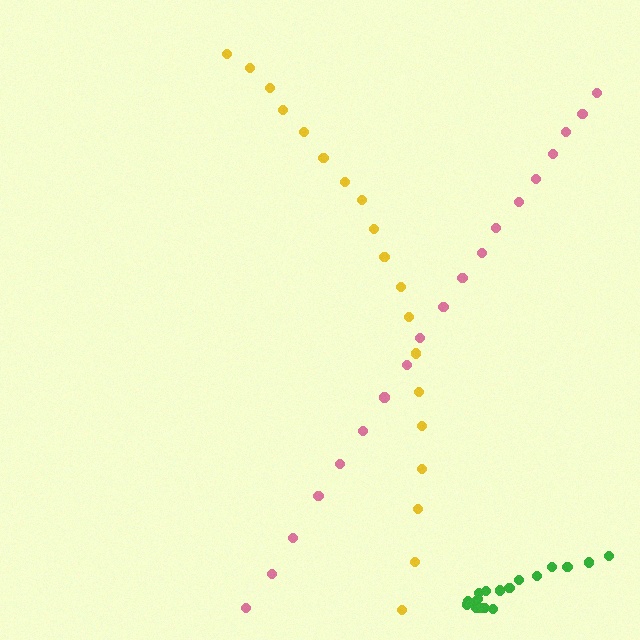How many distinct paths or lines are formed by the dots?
There are 3 distinct paths.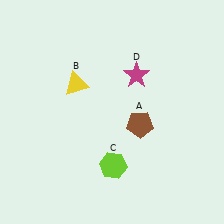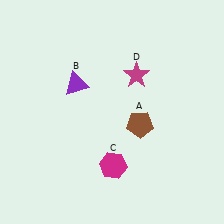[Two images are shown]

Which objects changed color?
B changed from yellow to purple. C changed from lime to magenta.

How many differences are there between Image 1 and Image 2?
There are 2 differences between the two images.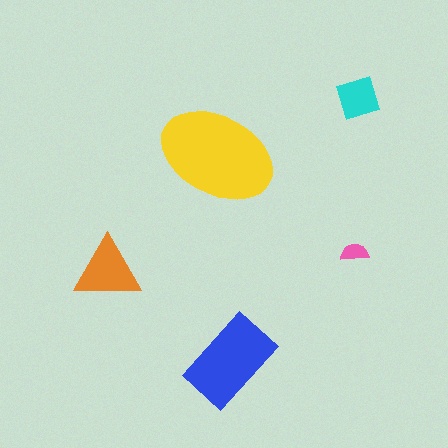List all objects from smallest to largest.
The pink semicircle, the cyan diamond, the orange triangle, the blue rectangle, the yellow ellipse.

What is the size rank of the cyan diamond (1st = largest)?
4th.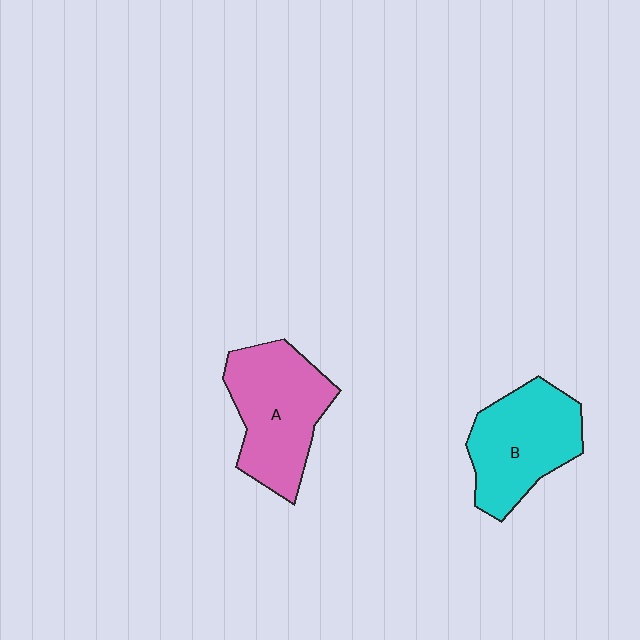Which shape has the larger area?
Shape A (pink).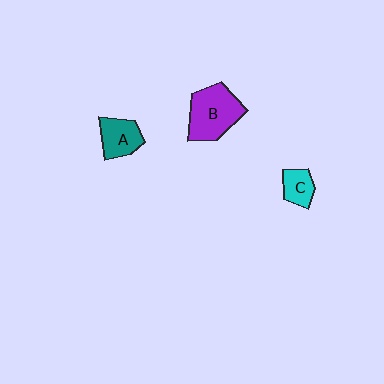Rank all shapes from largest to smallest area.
From largest to smallest: B (purple), A (teal), C (cyan).